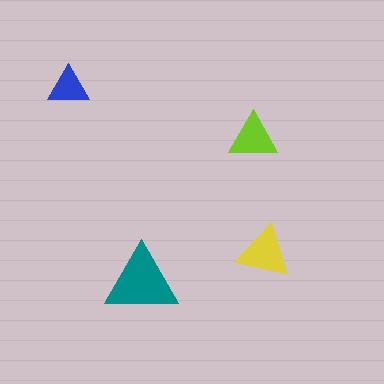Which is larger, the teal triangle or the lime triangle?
The teal one.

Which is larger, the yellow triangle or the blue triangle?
The yellow one.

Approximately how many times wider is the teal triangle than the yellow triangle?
About 1.5 times wider.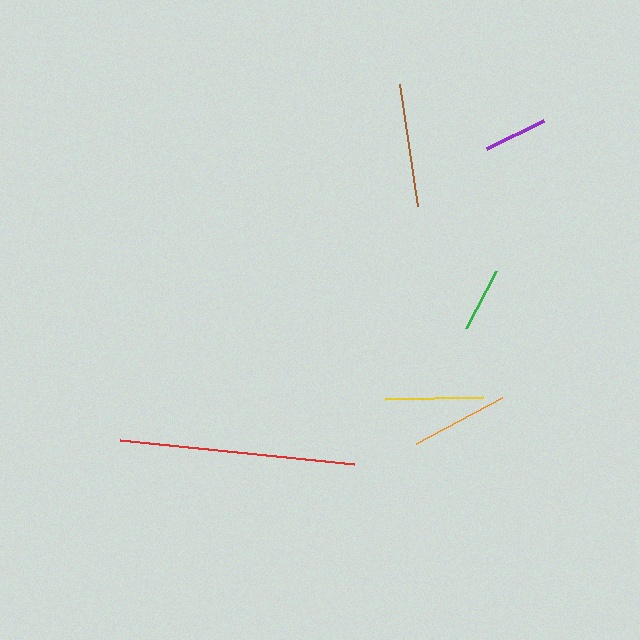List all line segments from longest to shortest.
From longest to shortest: red, brown, orange, yellow, green, purple.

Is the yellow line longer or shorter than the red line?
The red line is longer than the yellow line.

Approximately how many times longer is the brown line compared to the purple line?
The brown line is approximately 1.9 times the length of the purple line.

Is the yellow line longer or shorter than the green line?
The yellow line is longer than the green line.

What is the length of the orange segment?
The orange segment is approximately 98 pixels long.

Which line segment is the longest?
The red line is the longest at approximately 236 pixels.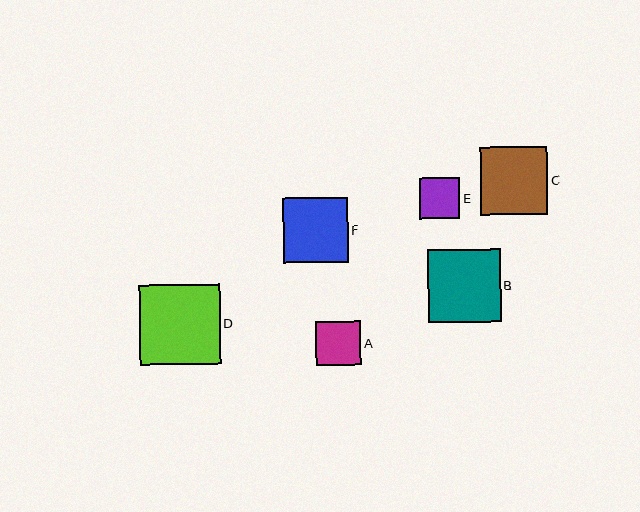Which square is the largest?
Square D is the largest with a size of approximately 80 pixels.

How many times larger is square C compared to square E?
Square C is approximately 1.7 times the size of square E.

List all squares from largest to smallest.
From largest to smallest: D, B, C, F, A, E.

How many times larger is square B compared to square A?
Square B is approximately 1.6 times the size of square A.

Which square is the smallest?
Square E is the smallest with a size of approximately 40 pixels.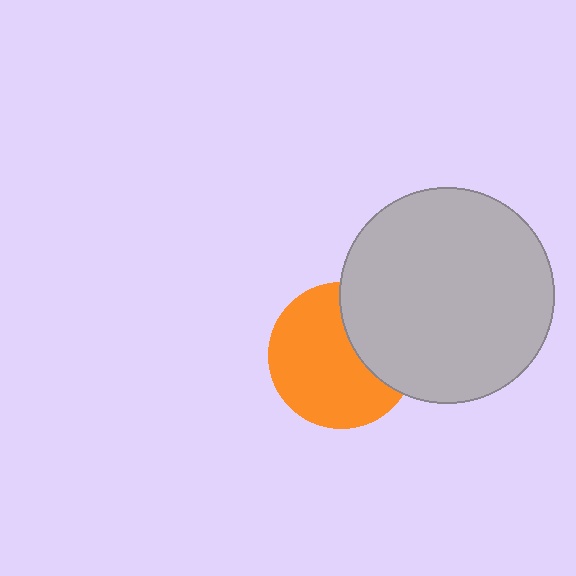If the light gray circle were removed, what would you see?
You would see the complete orange circle.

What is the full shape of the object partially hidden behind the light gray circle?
The partially hidden object is an orange circle.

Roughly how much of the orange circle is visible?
Most of it is visible (roughly 68%).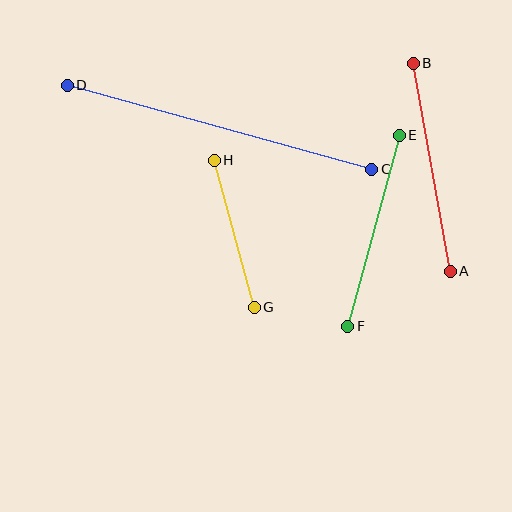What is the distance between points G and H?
The distance is approximately 152 pixels.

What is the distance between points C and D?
The distance is approximately 316 pixels.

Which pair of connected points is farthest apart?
Points C and D are farthest apart.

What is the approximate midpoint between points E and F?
The midpoint is at approximately (374, 231) pixels.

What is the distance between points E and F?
The distance is approximately 198 pixels.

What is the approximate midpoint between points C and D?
The midpoint is at approximately (220, 127) pixels.